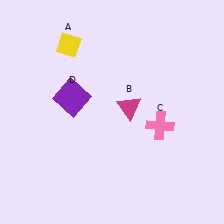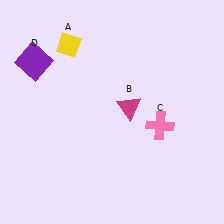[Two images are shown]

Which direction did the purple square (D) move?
The purple square (D) moved left.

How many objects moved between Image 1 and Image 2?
1 object moved between the two images.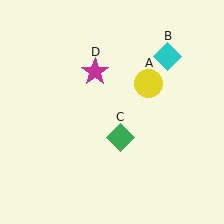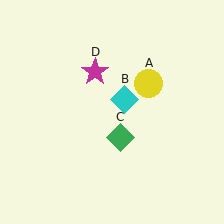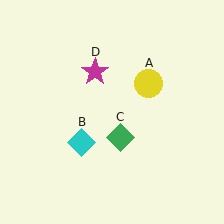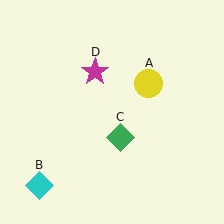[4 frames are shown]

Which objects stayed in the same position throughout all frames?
Yellow circle (object A) and green diamond (object C) and magenta star (object D) remained stationary.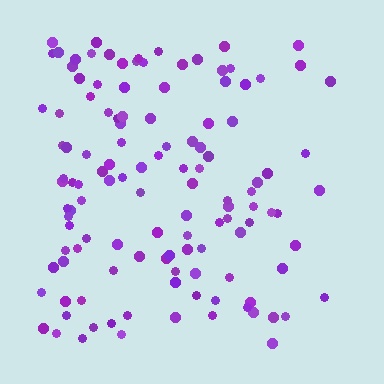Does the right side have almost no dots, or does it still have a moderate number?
Still a moderate number, just noticeably fewer than the left.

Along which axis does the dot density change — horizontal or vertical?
Horizontal.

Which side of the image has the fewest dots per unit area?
The right.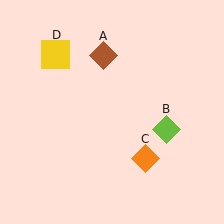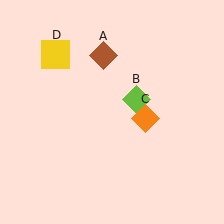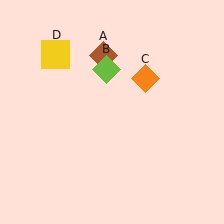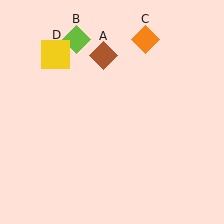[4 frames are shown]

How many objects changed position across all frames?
2 objects changed position: lime diamond (object B), orange diamond (object C).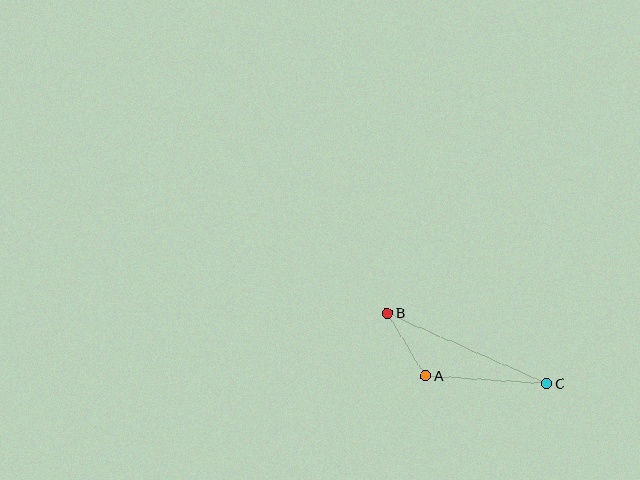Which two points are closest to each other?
Points A and B are closest to each other.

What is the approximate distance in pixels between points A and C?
The distance between A and C is approximately 122 pixels.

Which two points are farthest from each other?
Points B and C are farthest from each other.